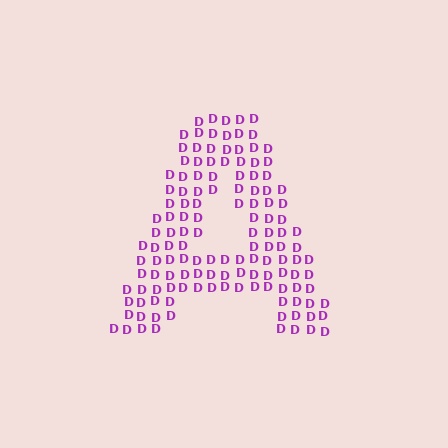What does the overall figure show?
The overall figure shows the letter A.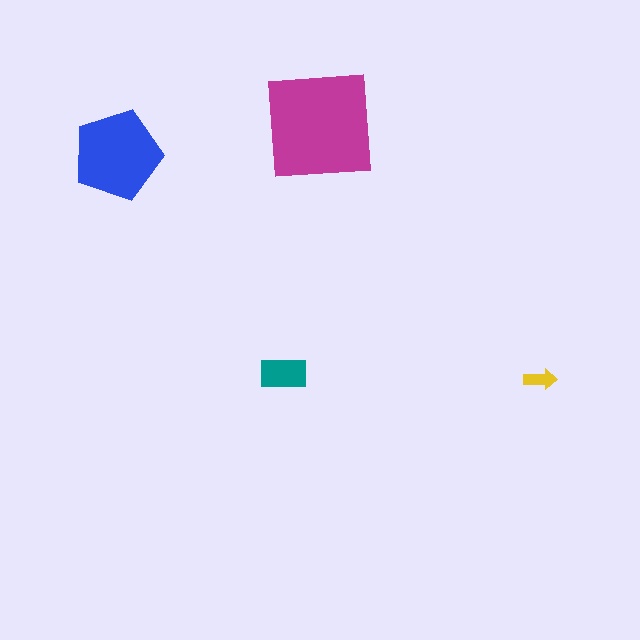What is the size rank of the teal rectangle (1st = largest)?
3rd.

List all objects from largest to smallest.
The magenta square, the blue pentagon, the teal rectangle, the yellow arrow.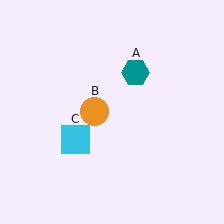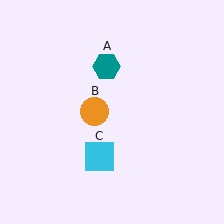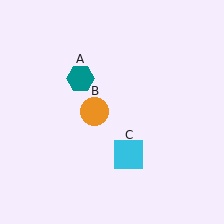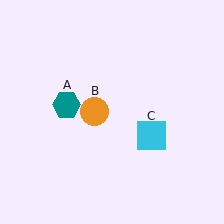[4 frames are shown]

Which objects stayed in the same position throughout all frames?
Orange circle (object B) remained stationary.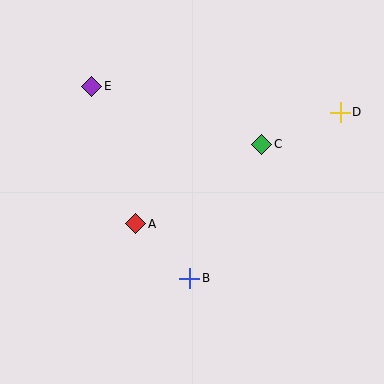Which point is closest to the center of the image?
Point A at (136, 224) is closest to the center.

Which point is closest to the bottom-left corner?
Point A is closest to the bottom-left corner.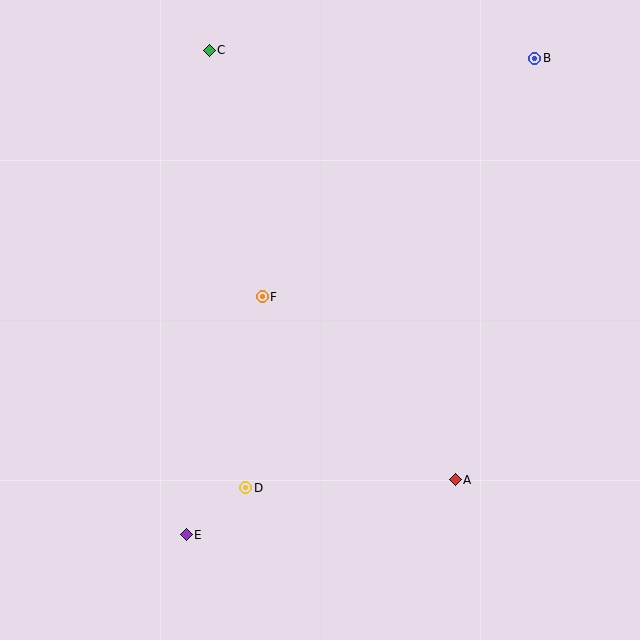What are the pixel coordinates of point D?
Point D is at (246, 488).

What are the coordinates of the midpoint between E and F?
The midpoint between E and F is at (224, 416).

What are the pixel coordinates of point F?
Point F is at (262, 297).